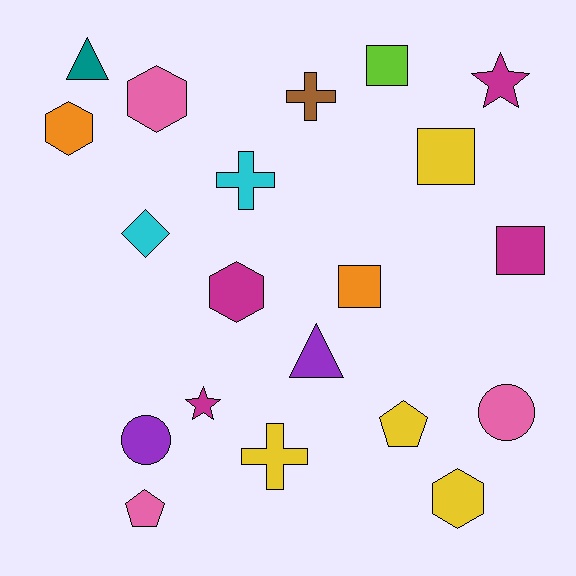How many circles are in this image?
There are 2 circles.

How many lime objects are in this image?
There is 1 lime object.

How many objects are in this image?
There are 20 objects.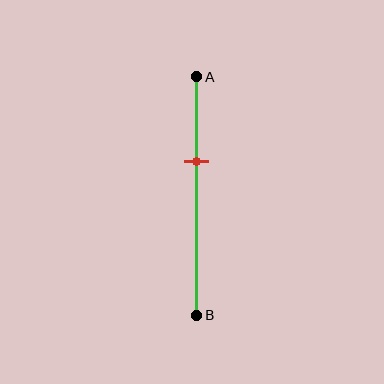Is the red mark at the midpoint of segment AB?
No, the mark is at about 35% from A, not at the 50% midpoint.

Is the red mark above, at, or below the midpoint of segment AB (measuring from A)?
The red mark is above the midpoint of segment AB.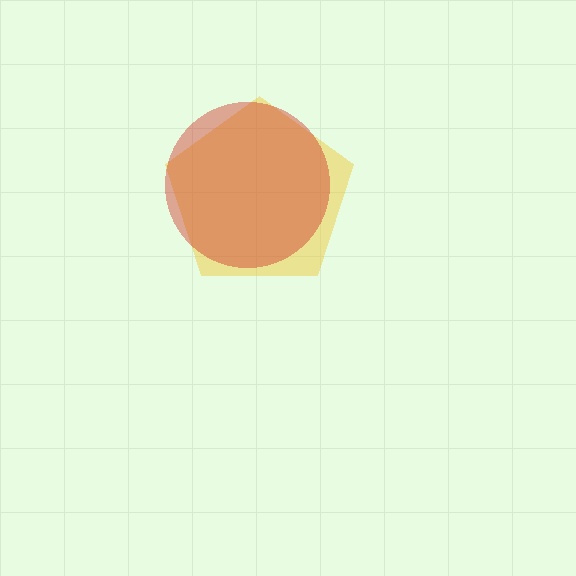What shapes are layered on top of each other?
The layered shapes are: a yellow pentagon, a red circle.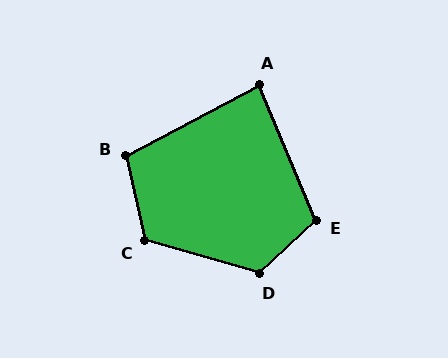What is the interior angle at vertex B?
Approximately 106 degrees (obtuse).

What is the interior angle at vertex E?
Approximately 111 degrees (obtuse).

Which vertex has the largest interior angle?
D, at approximately 121 degrees.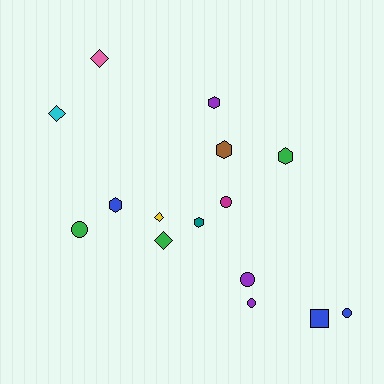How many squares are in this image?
There is 1 square.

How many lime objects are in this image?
There are no lime objects.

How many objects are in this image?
There are 15 objects.